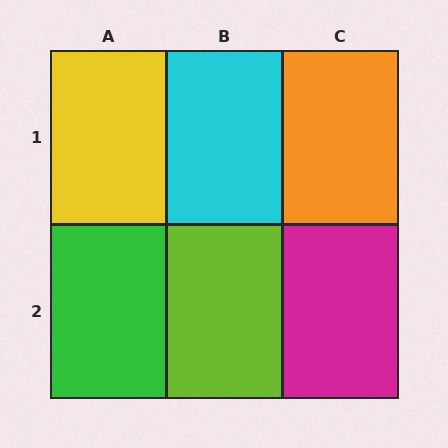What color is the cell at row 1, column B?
Cyan.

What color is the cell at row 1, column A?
Yellow.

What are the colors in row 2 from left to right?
Green, lime, magenta.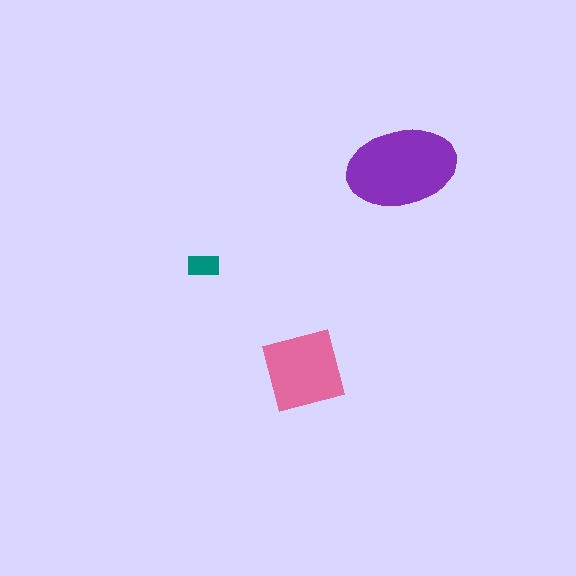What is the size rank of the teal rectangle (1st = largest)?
3rd.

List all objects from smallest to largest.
The teal rectangle, the pink square, the purple ellipse.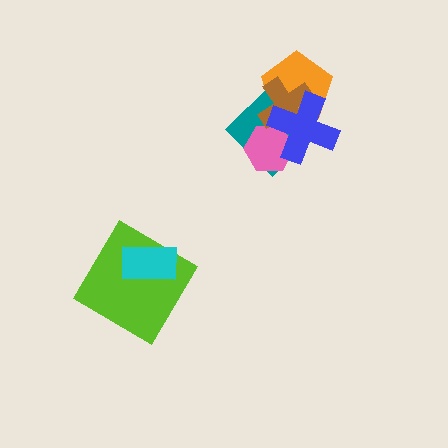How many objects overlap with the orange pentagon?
3 objects overlap with the orange pentagon.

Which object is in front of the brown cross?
The blue cross is in front of the brown cross.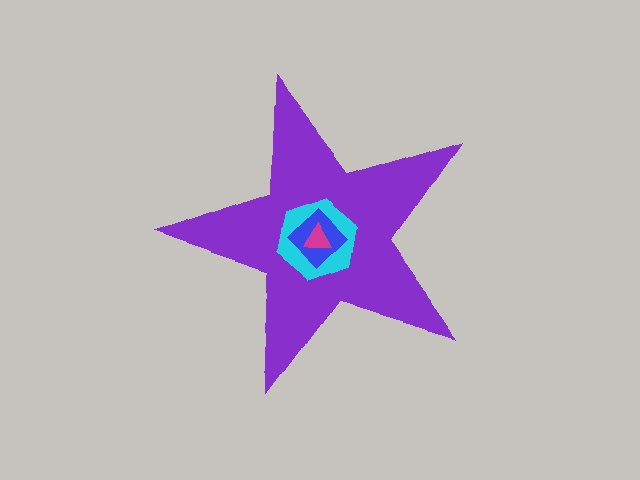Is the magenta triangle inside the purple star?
Yes.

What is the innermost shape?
The magenta triangle.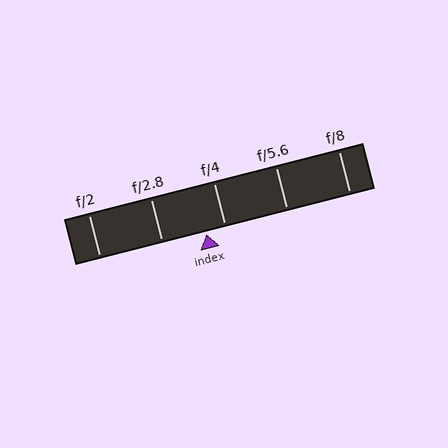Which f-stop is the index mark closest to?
The index mark is closest to f/4.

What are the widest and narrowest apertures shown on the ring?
The widest aperture shown is f/2 and the narrowest is f/8.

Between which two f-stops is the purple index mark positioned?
The index mark is between f/2.8 and f/4.